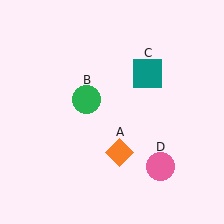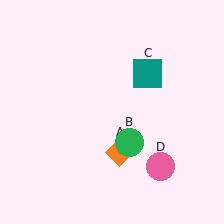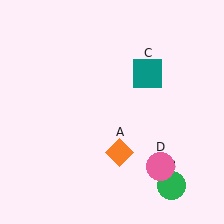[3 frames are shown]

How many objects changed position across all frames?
1 object changed position: green circle (object B).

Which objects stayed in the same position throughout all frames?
Orange diamond (object A) and teal square (object C) and pink circle (object D) remained stationary.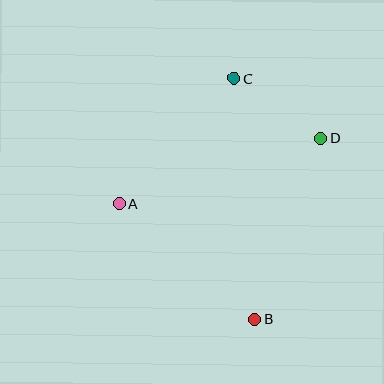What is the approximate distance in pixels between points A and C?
The distance between A and C is approximately 170 pixels.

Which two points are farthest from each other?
Points B and C are farthest from each other.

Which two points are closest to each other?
Points C and D are closest to each other.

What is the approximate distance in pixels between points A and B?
The distance between A and B is approximately 178 pixels.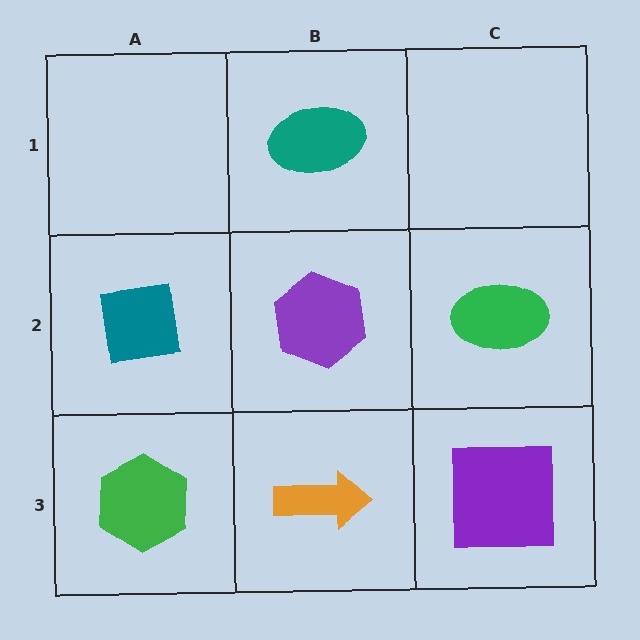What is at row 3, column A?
A green hexagon.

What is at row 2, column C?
A green ellipse.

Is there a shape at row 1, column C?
No, that cell is empty.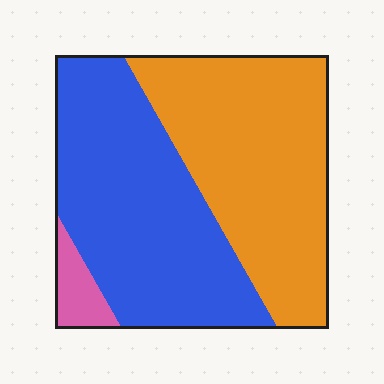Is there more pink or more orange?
Orange.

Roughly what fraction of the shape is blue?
Blue covers 48% of the shape.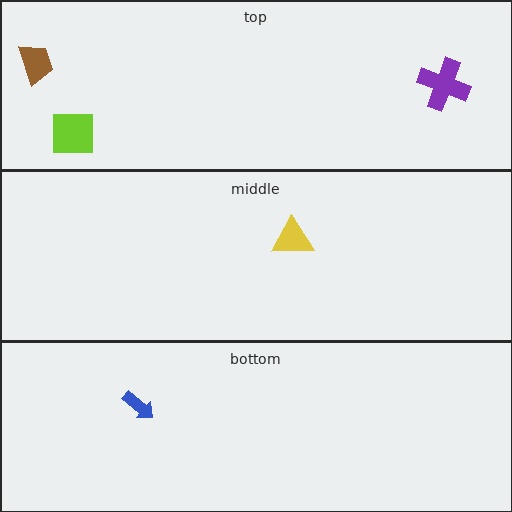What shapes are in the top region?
The brown trapezoid, the lime square, the purple cross.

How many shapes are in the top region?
3.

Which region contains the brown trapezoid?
The top region.